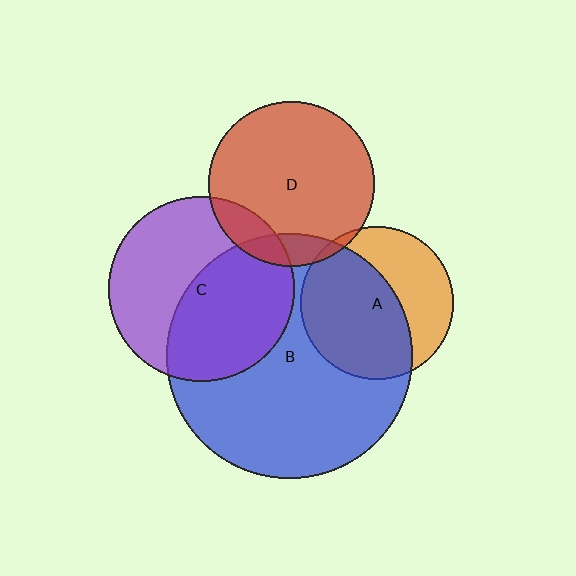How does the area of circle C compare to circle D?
Approximately 1.3 times.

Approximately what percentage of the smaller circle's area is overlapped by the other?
Approximately 15%.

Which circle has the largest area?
Circle B (blue).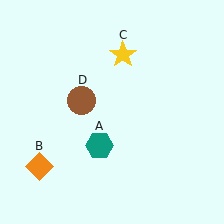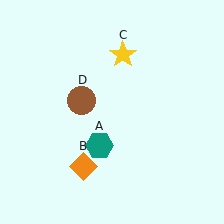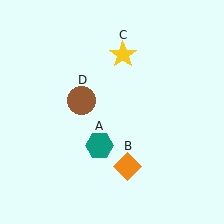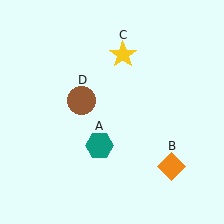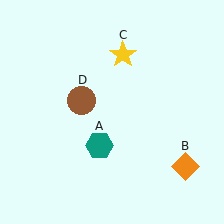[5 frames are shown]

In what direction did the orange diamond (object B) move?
The orange diamond (object B) moved right.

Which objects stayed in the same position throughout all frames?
Teal hexagon (object A) and yellow star (object C) and brown circle (object D) remained stationary.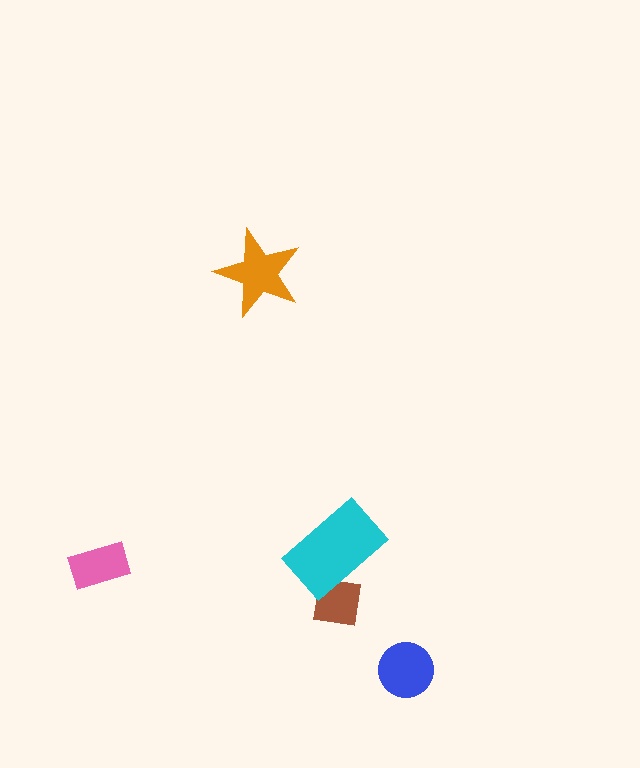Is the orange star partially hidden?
No, no other shape covers it.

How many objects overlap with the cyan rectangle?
1 object overlaps with the cyan rectangle.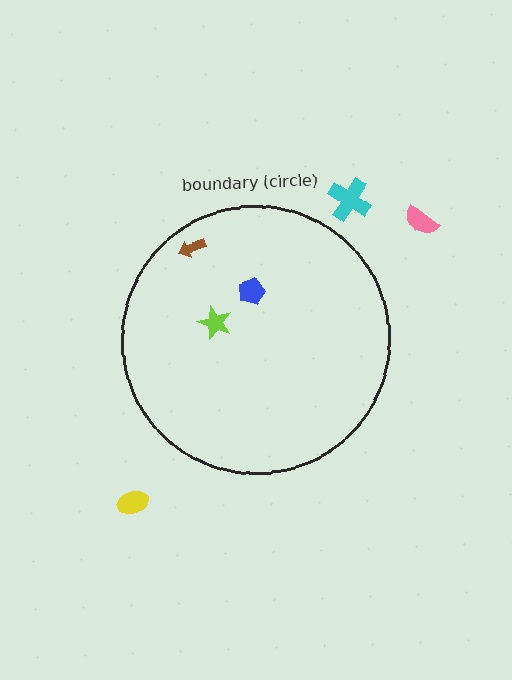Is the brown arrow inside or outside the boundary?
Inside.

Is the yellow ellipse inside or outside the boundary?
Outside.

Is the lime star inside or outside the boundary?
Inside.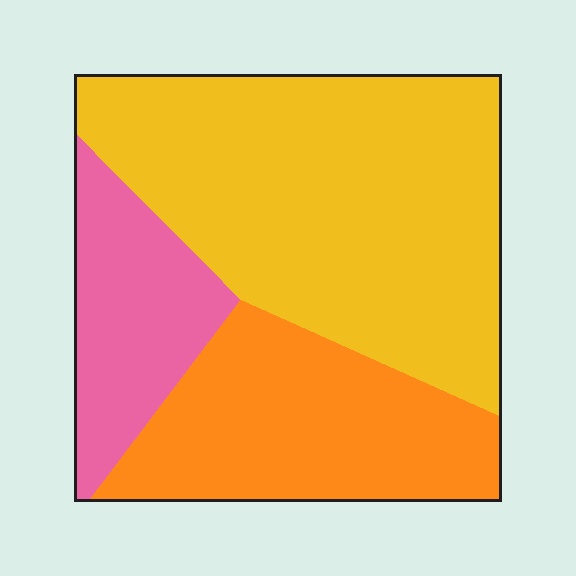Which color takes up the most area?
Yellow, at roughly 55%.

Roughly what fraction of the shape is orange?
Orange takes up between a quarter and a half of the shape.